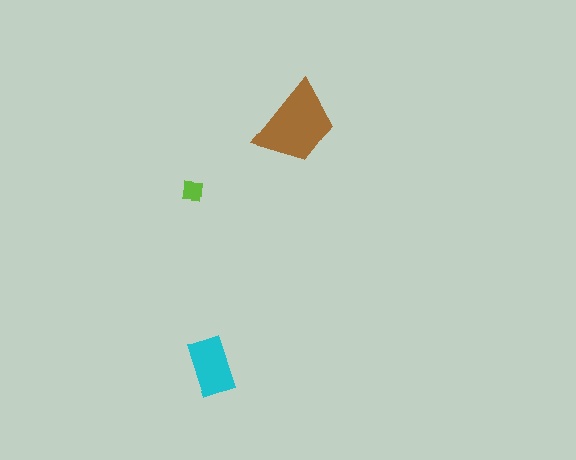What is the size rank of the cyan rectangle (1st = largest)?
2nd.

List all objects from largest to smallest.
The brown trapezoid, the cyan rectangle, the lime square.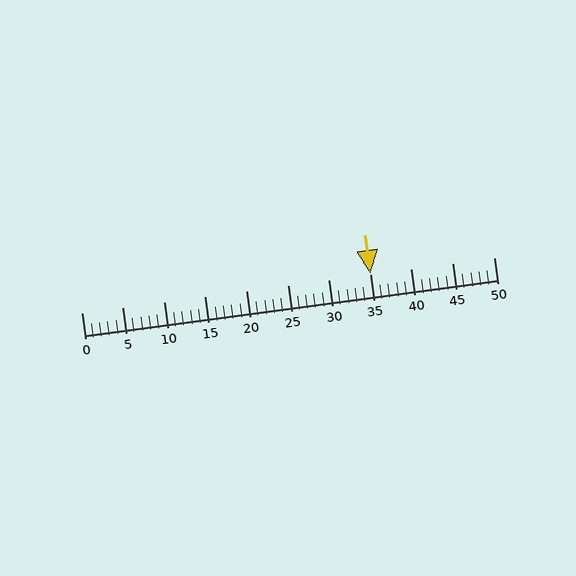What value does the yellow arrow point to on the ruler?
The yellow arrow points to approximately 35.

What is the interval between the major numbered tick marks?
The major tick marks are spaced 5 units apart.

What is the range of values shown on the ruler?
The ruler shows values from 0 to 50.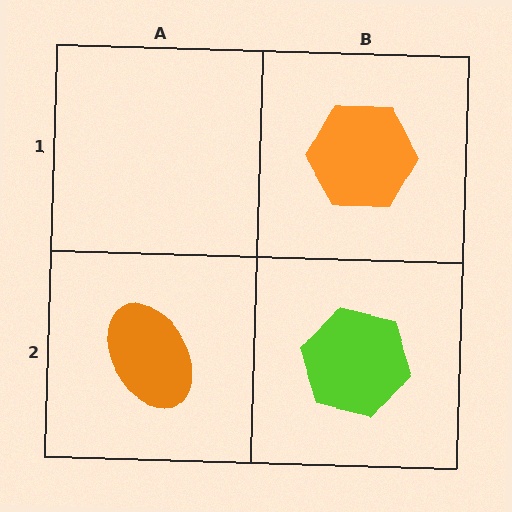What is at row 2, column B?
A lime hexagon.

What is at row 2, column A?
An orange ellipse.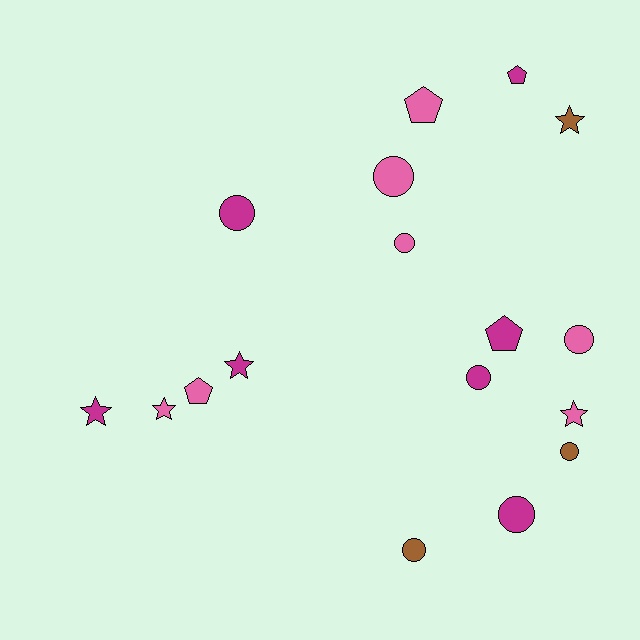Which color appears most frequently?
Magenta, with 7 objects.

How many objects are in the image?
There are 17 objects.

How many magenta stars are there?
There are 2 magenta stars.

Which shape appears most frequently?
Circle, with 8 objects.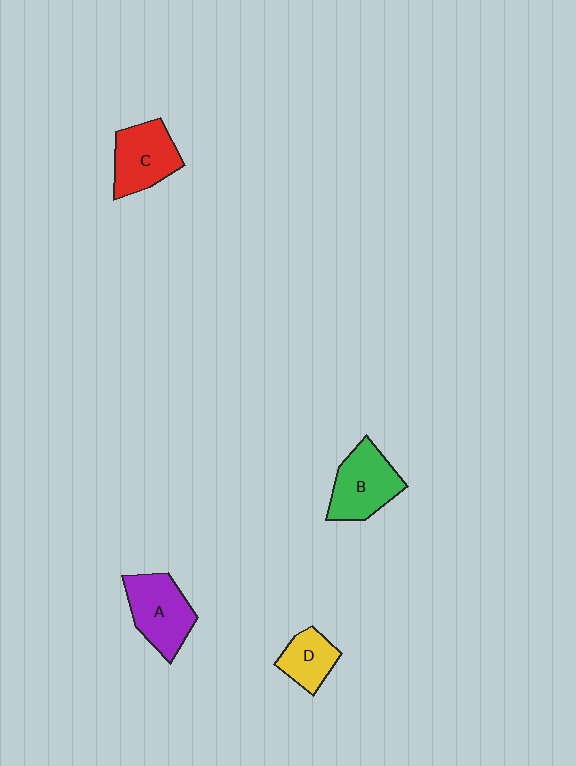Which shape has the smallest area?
Shape D (yellow).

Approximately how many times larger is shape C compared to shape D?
Approximately 1.5 times.